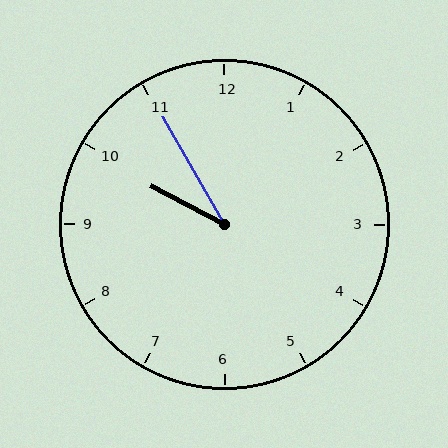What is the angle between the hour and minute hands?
Approximately 32 degrees.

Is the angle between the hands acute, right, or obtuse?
It is acute.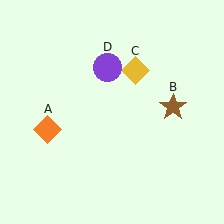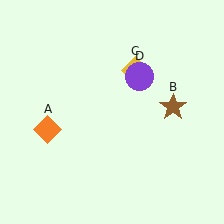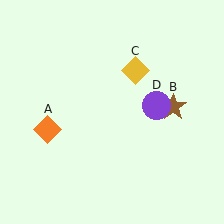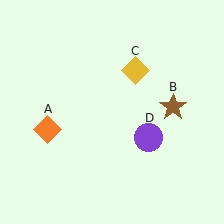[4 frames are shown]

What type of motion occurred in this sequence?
The purple circle (object D) rotated clockwise around the center of the scene.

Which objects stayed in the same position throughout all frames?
Orange diamond (object A) and brown star (object B) and yellow diamond (object C) remained stationary.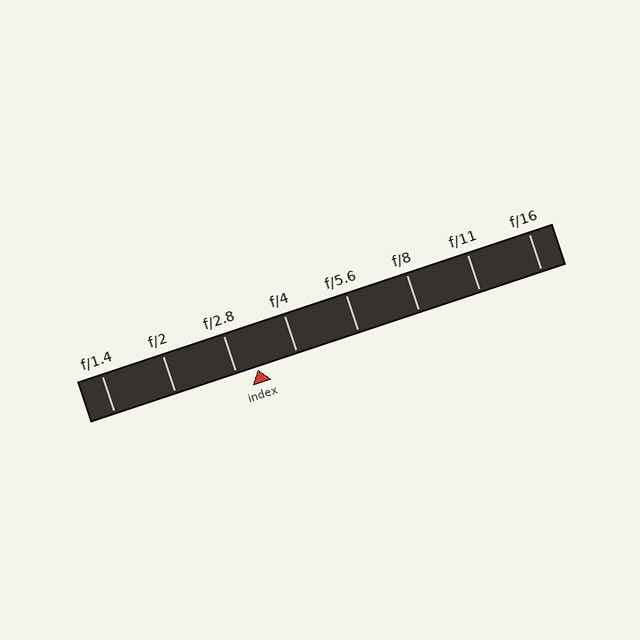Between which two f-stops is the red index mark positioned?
The index mark is between f/2.8 and f/4.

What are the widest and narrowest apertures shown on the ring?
The widest aperture shown is f/1.4 and the narrowest is f/16.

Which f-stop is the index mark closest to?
The index mark is closest to f/2.8.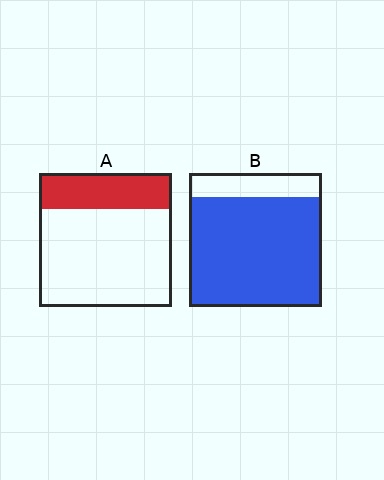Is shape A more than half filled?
No.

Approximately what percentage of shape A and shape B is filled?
A is approximately 25% and B is approximately 80%.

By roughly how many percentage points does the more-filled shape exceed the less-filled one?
By roughly 55 percentage points (B over A).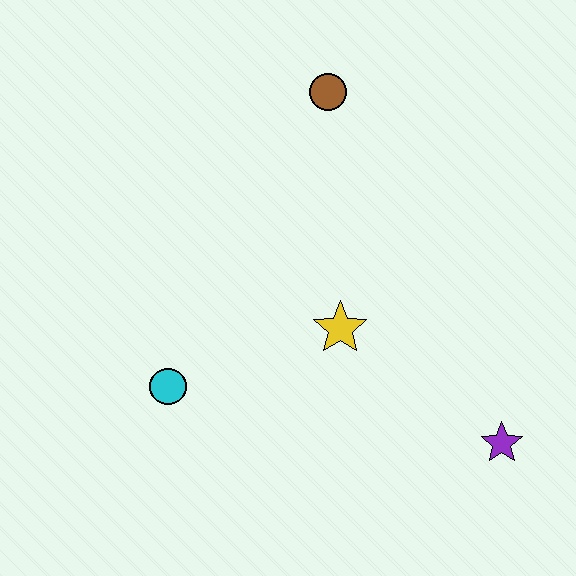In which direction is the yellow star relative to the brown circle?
The yellow star is below the brown circle.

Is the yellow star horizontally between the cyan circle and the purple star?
Yes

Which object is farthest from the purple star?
The brown circle is farthest from the purple star.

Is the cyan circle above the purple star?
Yes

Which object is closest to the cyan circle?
The yellow star is closest to the cyan circle.